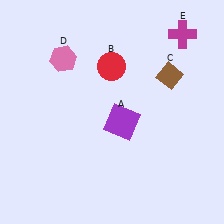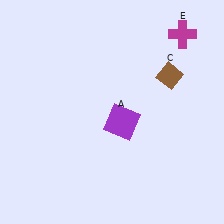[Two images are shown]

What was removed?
The pink hexagon (D), the red circle (B) were removed in Image 2.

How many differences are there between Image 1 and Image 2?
There are 2 differences between the two images.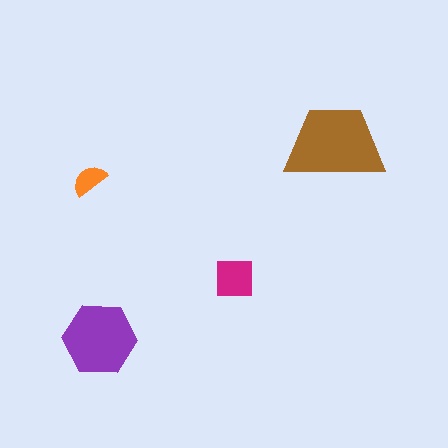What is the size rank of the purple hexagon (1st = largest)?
2nd.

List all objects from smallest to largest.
The orange semicircle, the magenta square, the purple hexagon, the brown trapezoid.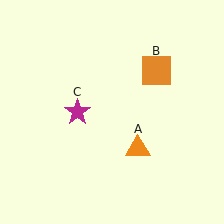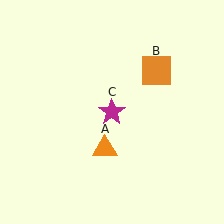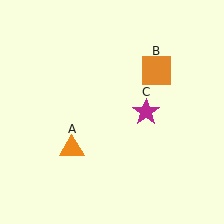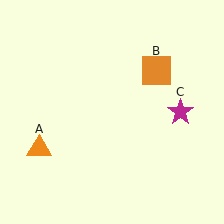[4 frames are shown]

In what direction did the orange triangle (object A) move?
The orange triangle (object A) moved left.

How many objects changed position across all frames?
2 objects changed position: orange triangle (object A), magenta star (object C).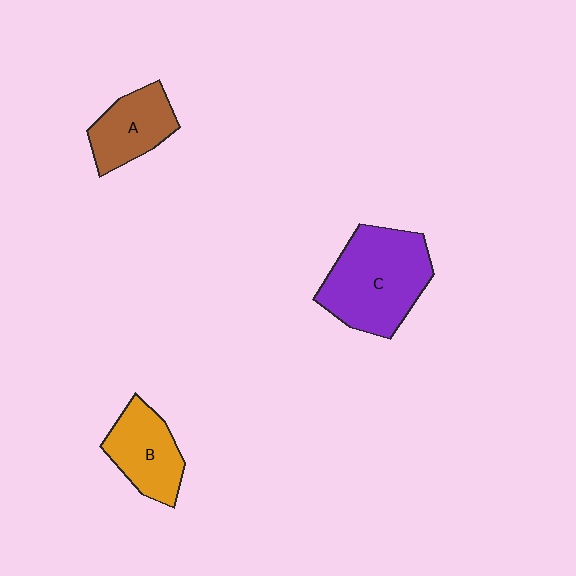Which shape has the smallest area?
Shape A (brown).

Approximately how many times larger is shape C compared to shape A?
Approximately 1.8 times.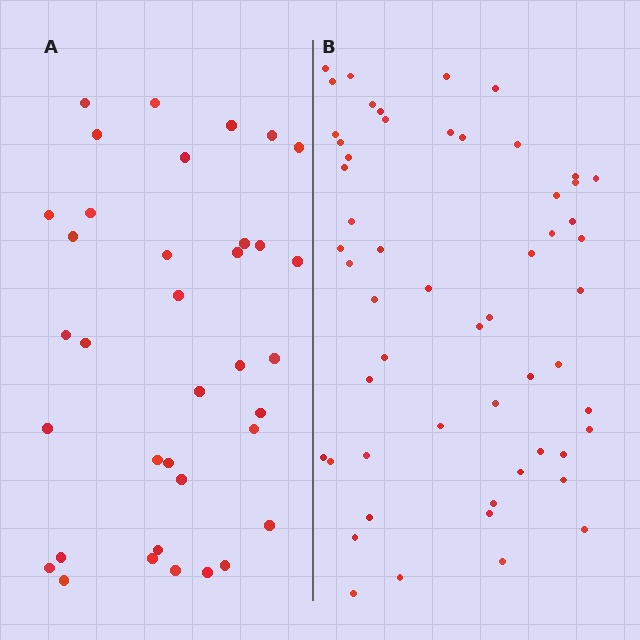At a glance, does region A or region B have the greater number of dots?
Region B (the right region) has more dots.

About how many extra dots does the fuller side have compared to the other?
Region B has approximately 20 more dots than region A.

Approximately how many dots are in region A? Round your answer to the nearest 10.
About 40 dots. (The exact count is 36, which rounds to 40.)